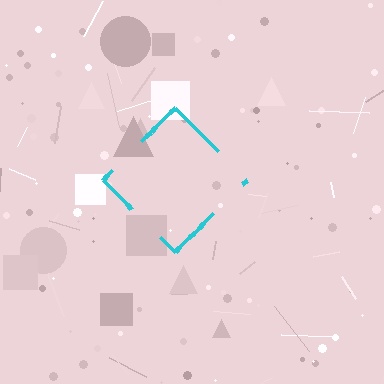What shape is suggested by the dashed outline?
The dashed outline suggests a diamond.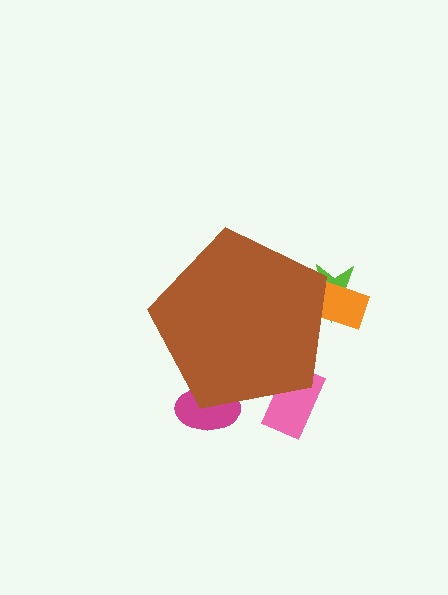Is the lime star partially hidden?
Yes, the lime star is partially hidden behind the brown pentagon.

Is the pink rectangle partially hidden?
Yes, the pink rectangle is partially hidden behind the brown pentagon.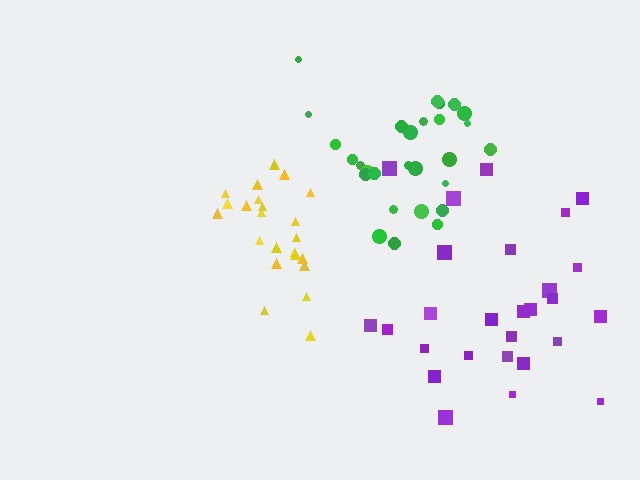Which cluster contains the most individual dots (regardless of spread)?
Green (28).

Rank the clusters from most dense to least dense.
yellow, green, purple.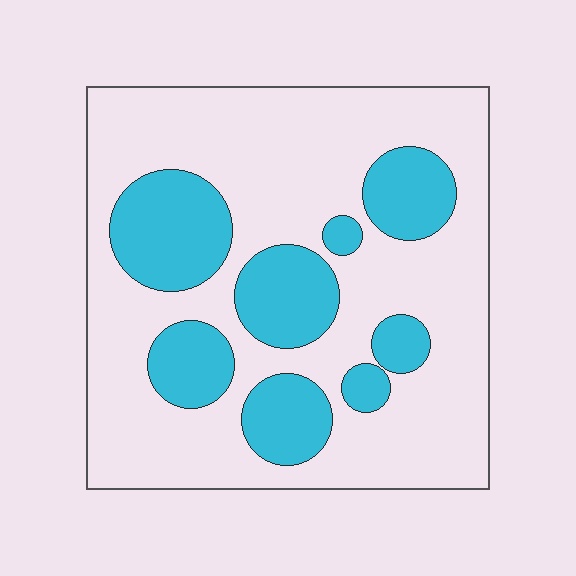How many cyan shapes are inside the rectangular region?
8.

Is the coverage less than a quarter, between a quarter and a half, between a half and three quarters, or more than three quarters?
Between a quarter and a half.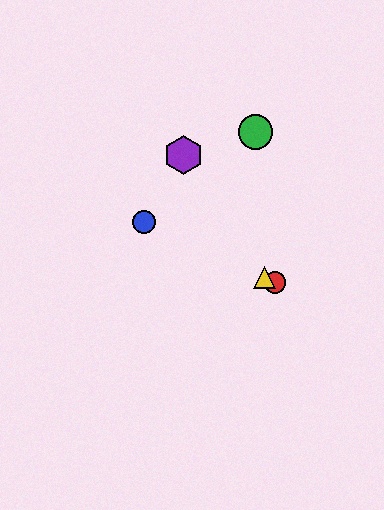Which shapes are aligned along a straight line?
The red circle, the blue circle, the yellow triangle are aligned along a straight line.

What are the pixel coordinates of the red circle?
The red circle is at (275, 283).